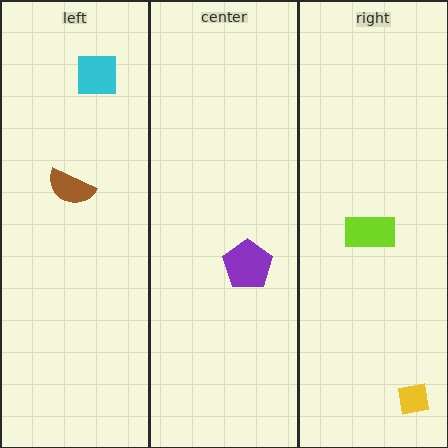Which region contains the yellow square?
The right region.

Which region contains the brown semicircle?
The left region.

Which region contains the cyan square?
The left region.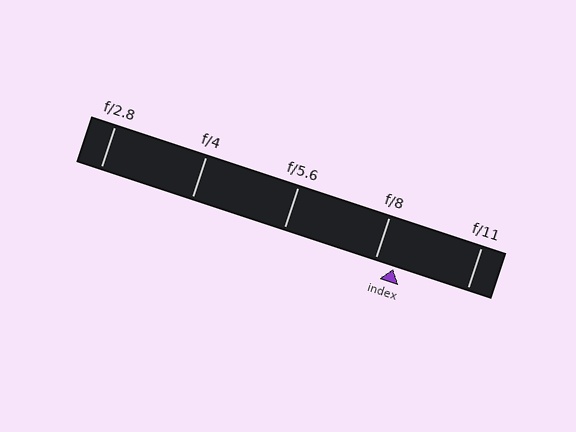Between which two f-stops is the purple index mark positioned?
The index mark is between f/8 and f/11.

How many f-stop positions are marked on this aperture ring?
There are 5 f-stop positions marked.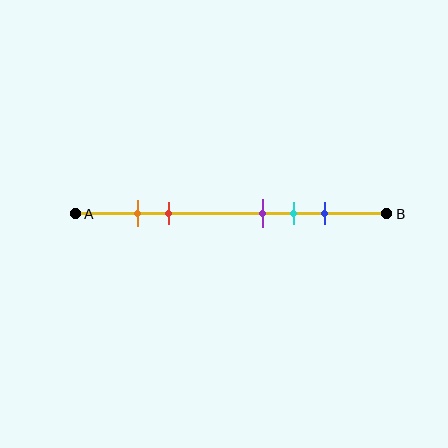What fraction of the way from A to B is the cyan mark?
The cyan mark is approximately 70% (0.7) of the way from A to B.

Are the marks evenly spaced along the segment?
No, the marks are not evenly spaced.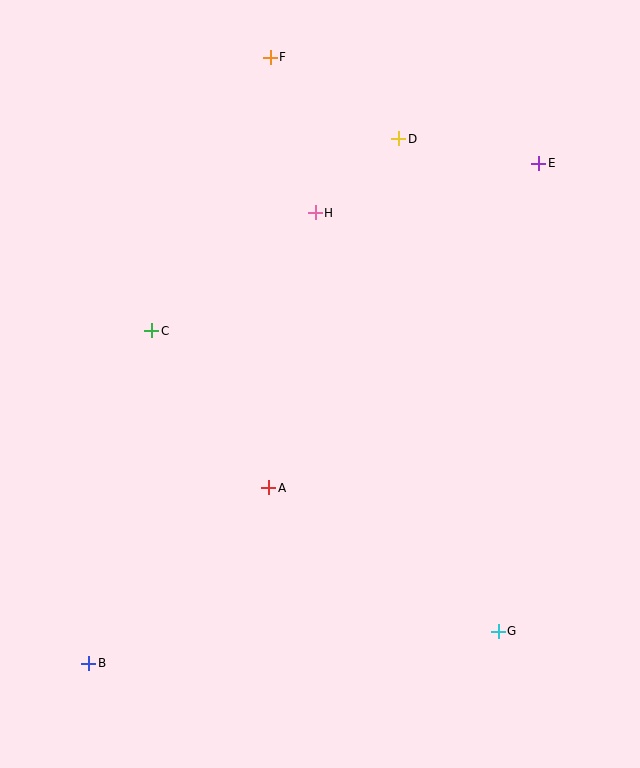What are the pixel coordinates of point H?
Point H is at (315, 213).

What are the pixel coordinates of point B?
Point B is at (89, 663).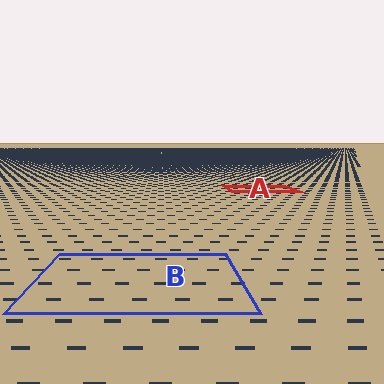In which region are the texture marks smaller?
The texture marks are smaller in region A, because it is farther away.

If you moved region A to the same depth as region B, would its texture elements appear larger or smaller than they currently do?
They would appear larger. At a closer depth, the same texture elements are projected at a bigger on-screen size.